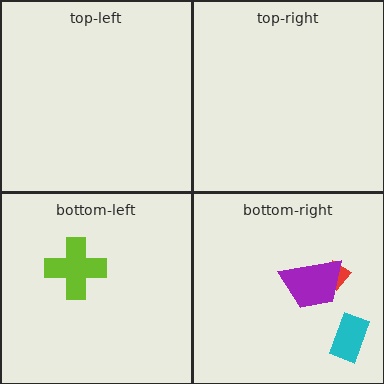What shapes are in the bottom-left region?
The lime cross.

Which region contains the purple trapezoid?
The bottom-right region.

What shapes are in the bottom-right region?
The cyan rectangle, the red arrow, the purple trapezoid.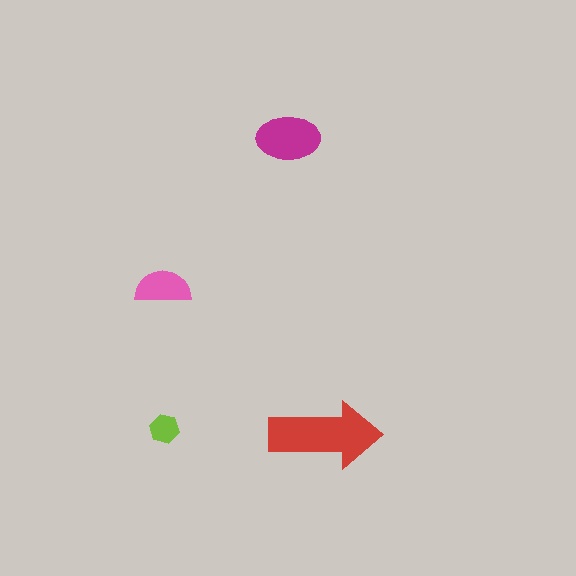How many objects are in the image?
There are 4 objects in the image.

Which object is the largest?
The red arrow.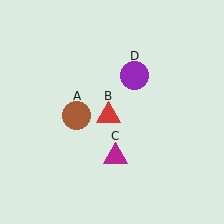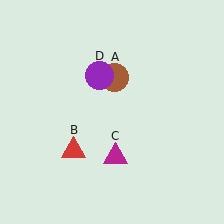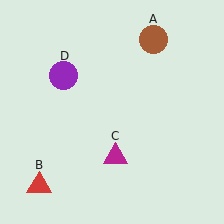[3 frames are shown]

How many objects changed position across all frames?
3 objects changed position: brown circle (object A), red triangle (object B), purple circle (object D).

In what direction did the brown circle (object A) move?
The brown circle (object A) moved up and to the right.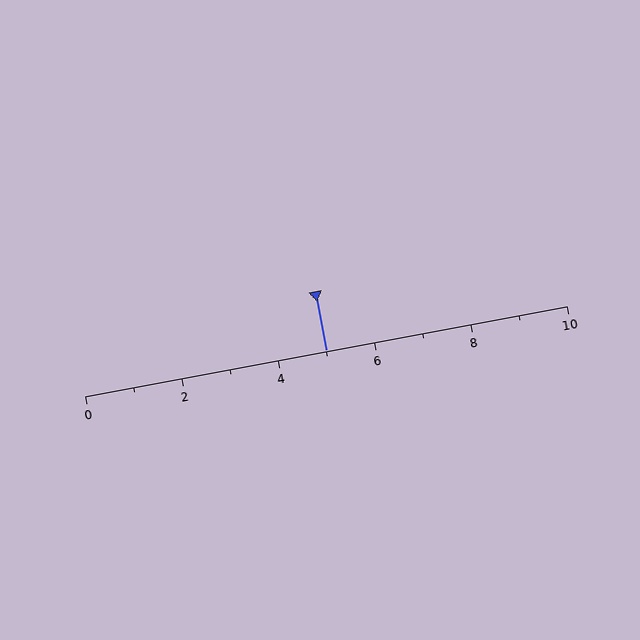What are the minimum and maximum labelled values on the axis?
The axis runs from 0 to 10.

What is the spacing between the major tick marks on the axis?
The major ticks are spaced 2 apart.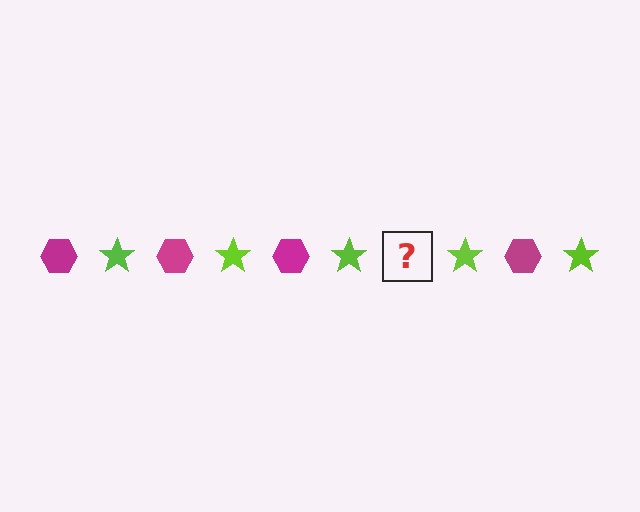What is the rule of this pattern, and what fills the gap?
The rule is that the pattern alternates between magenta hexagon and lime star. The gap should be filled with a magenta hexagon.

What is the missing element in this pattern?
The missing element is a magenta hexagon.